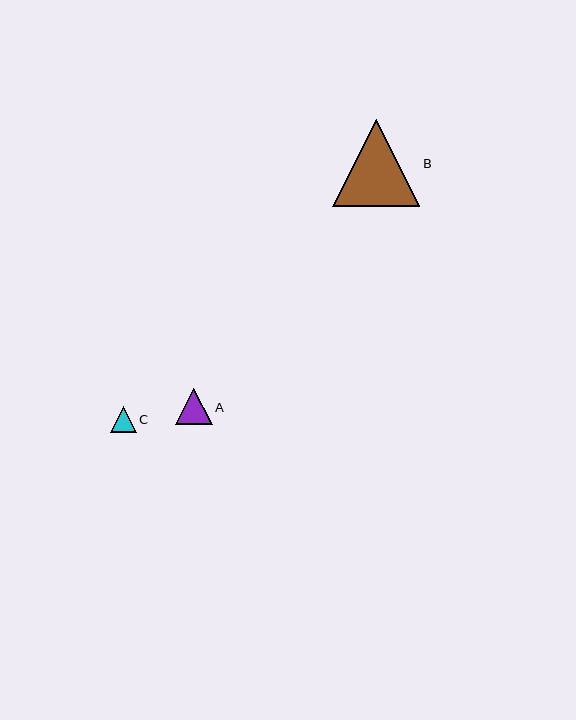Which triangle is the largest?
Triangle B is the largest with a size of approximately 87 pixels.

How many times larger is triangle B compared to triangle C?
Triangle B is approximately 3.4 times the size of triangle C.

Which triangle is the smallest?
Triangle C is the smallest with a size of approximately 26 pixels.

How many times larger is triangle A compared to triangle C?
Triangle A is approximately 1.4 times the size of triangle C.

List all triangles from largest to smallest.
From largest to smallest: B, A, C.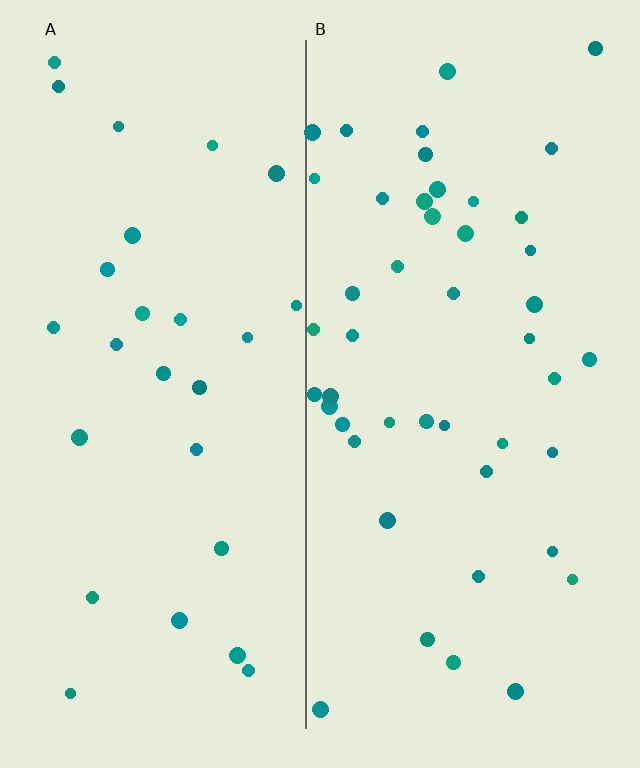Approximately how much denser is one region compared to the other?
Approximately 1.7× — region B over region A.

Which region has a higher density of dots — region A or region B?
B (the right).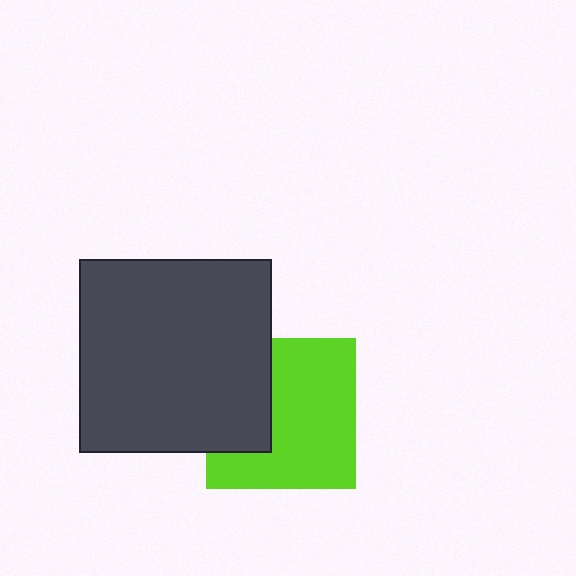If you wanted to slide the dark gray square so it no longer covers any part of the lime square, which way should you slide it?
Slide it left — that is the most direct way to separate the two shapes.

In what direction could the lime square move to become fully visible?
The lime square could move right. That would shift it out from behind the dark gray square entirely.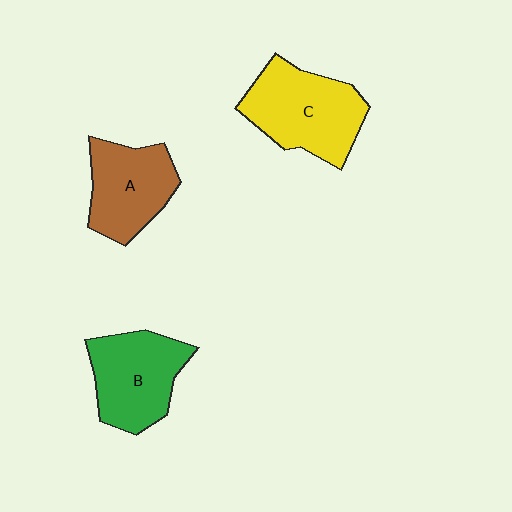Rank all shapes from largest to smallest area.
From largest to smallest: C (yellow), B (green), A (brown).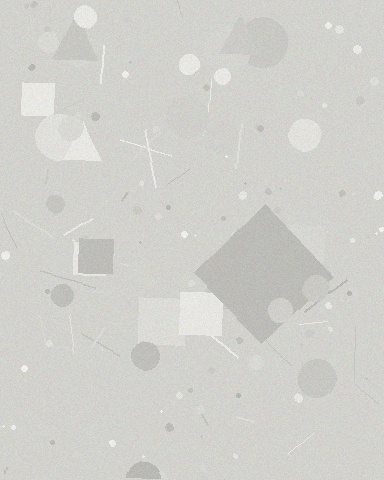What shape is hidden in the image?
A diamond is hidden in the image.